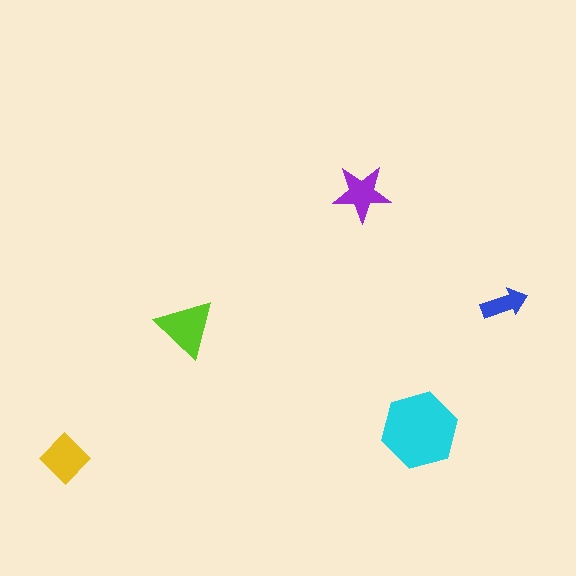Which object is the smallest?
The blue arrow.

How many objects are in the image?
There are 5 objects in the image.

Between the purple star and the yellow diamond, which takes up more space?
The yellow diamond.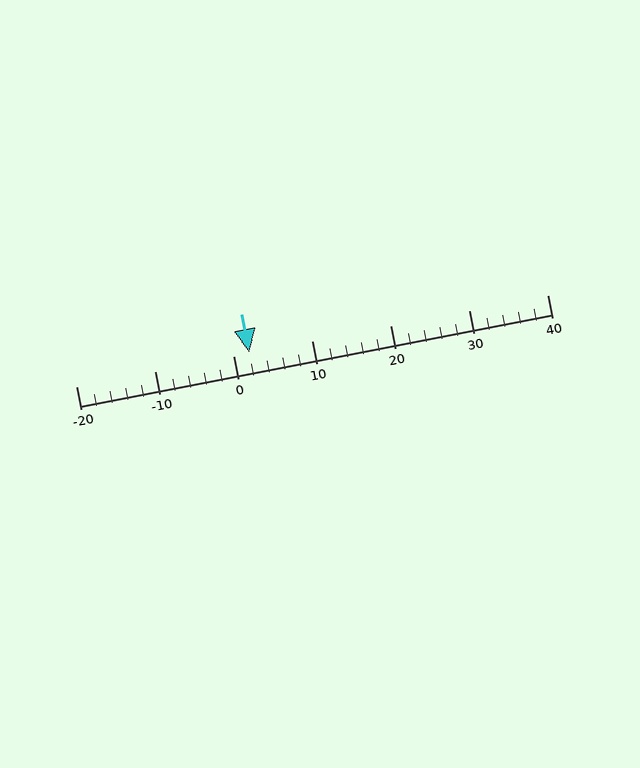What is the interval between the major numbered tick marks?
The major tick marks are spaced 10 units apart.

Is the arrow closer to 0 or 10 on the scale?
The arrow is closer to 0.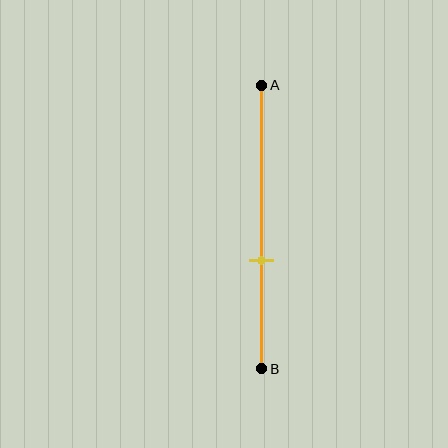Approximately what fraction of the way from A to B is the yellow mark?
The yellow mark is approximately 60% of the way from A to B.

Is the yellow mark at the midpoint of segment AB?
No, the mark is at about 60% from A, not at the 50% midpoint.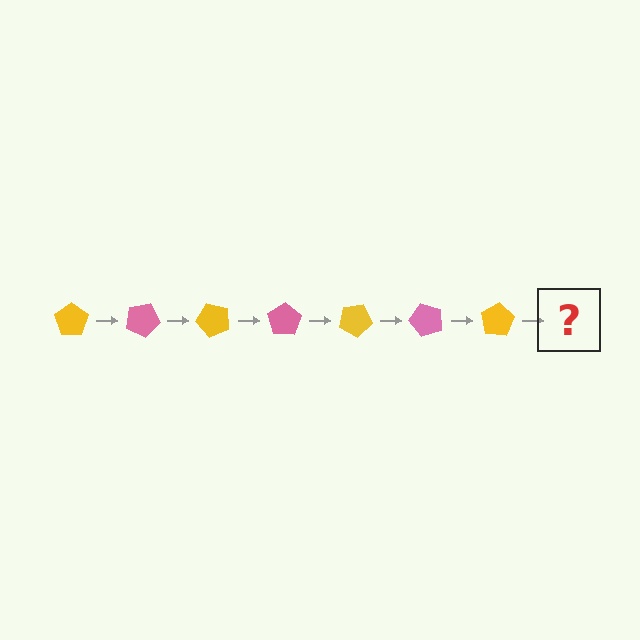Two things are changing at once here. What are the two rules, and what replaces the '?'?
The two rules are that it rotates 25 degrees each step and the color cycles through yellow and pink. The '?' should be a pink pentagon, rotated 175 degrees from the start.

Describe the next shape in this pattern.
It should be a pink pentagon, rotated 175 degrees from the start.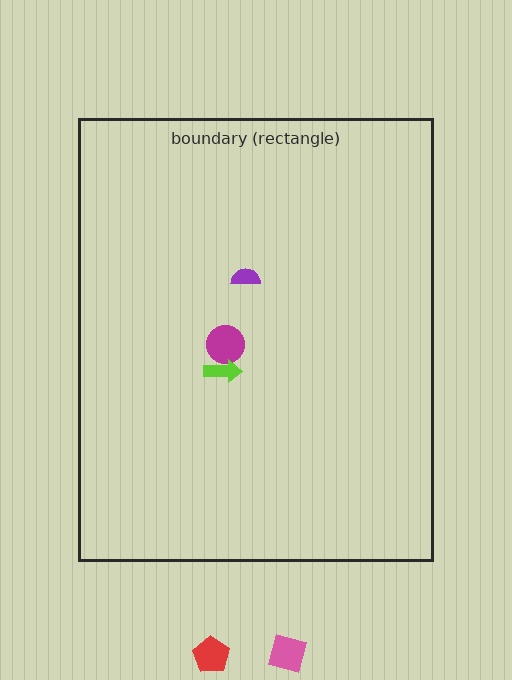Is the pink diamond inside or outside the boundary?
Outside.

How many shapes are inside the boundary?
3 inside, 2 outside.